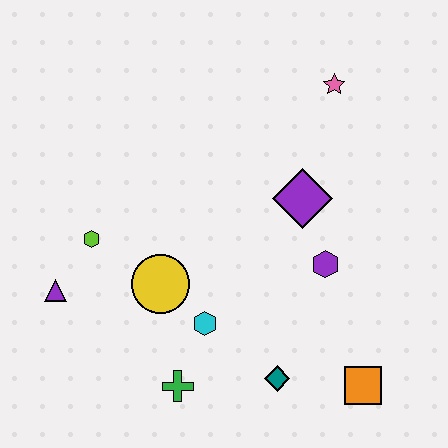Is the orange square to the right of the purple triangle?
Yes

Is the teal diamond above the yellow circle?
No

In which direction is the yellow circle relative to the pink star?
The yellow circle is below the pink star.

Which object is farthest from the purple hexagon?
The purple triangle is farthest from the purple hexagon.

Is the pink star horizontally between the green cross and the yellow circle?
No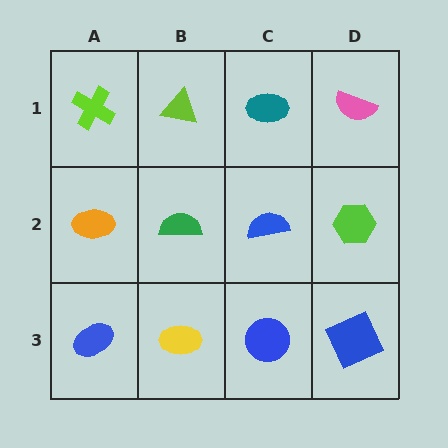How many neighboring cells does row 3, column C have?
3.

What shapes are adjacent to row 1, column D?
A lime hexagon (row 2, column D), a teal ellipse (row 1, column C).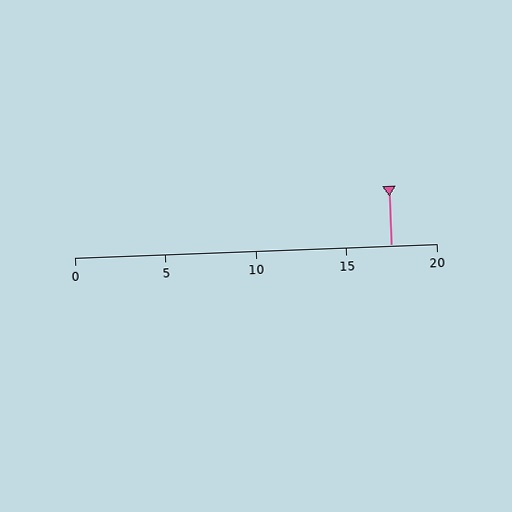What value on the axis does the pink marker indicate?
The marker indicates approximately 17.5.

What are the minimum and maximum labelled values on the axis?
The axis runs from 0 to 20.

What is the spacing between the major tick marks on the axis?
The major ticks are spaced 5 apart.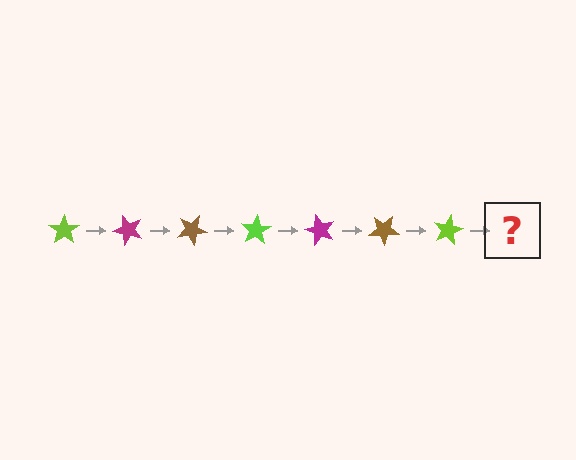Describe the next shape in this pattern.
It should be a magenta star, rotated 350 degrees from the start.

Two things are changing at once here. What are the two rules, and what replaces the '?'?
The two rules are that it rotates 50 degrees each step and the color cycles through lime, magenta, and brown. The '?' should be a magenta star, rotated 350 degrees from the start.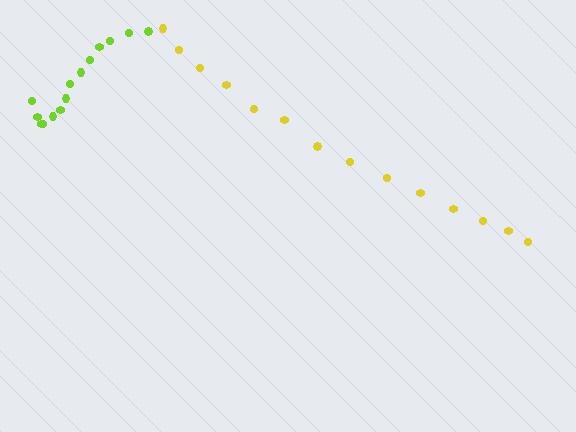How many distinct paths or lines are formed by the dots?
There are 2 distinct paths.